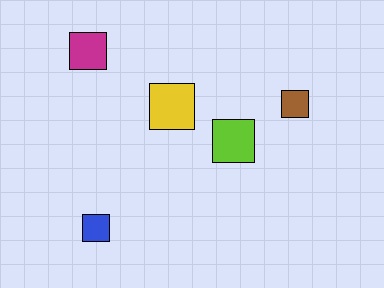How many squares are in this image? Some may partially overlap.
There are 5 squares.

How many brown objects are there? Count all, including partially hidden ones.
There is 1 brown object.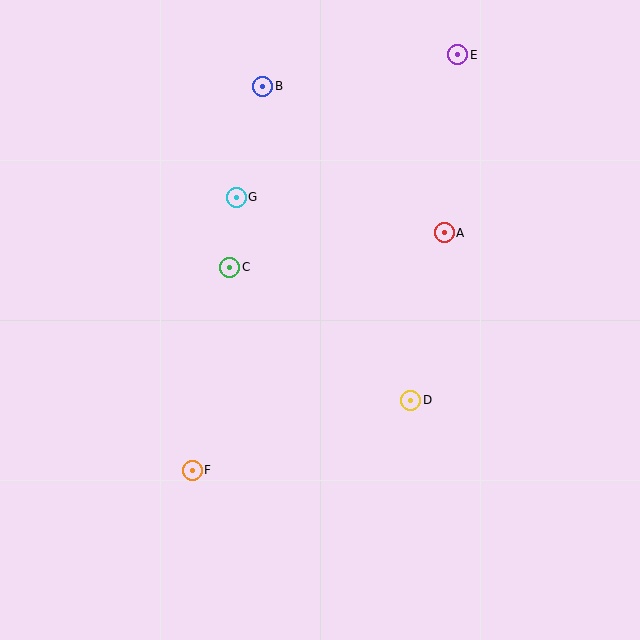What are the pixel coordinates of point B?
Point B is at (263, 86).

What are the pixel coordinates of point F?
Point F is at (192, 470).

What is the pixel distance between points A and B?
The distance between A and B is 233 pixels.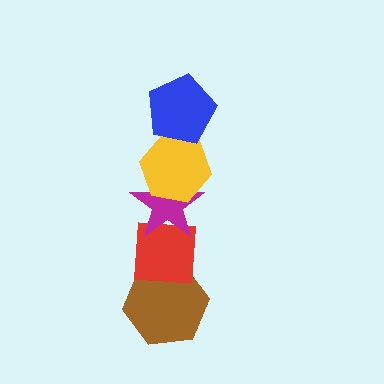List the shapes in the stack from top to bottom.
From top to bottom: the blue pentagon, the yellow hexagon, the magenta star, the red square, the brown hexagon.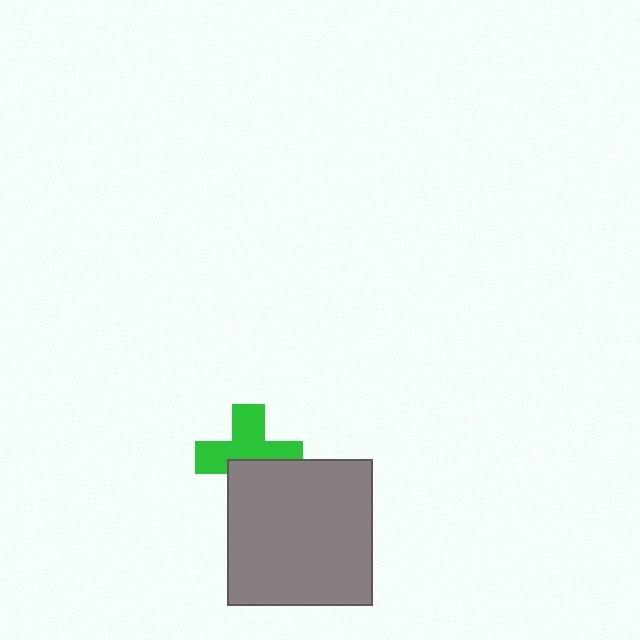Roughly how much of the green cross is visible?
About half of it is visible (roughly 61%).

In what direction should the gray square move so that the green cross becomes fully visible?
The gray square should move down. That is the shortest direction to clear the overlap and leave the green cross fully visible.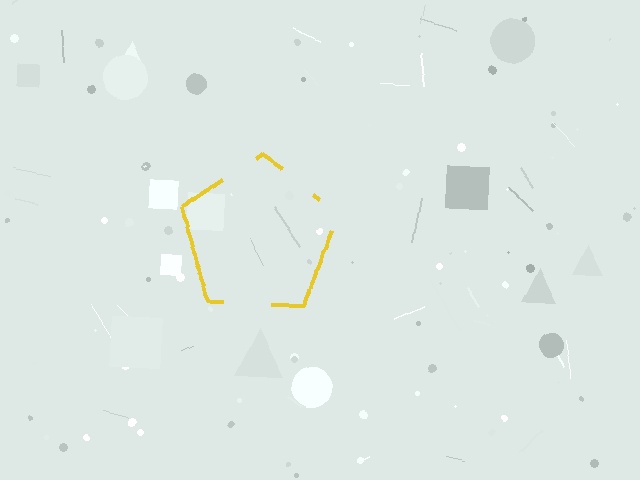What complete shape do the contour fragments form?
The contour fragments form a pentagon.